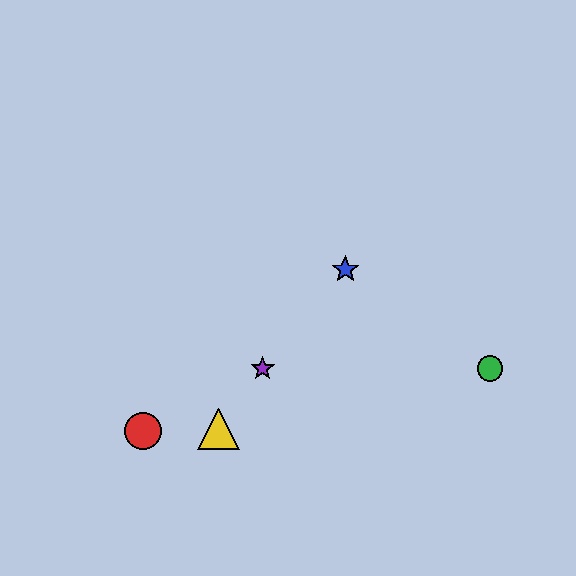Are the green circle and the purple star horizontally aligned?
Yes, both are at y≈368.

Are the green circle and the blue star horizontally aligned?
No, the green circle is at y≈368 and the blue star is at y≈270.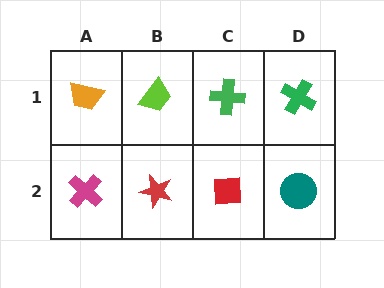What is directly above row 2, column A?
An orange trapezoid.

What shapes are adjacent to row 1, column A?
A magenta cross (row 2, column A), a lime trapezoid (row 1, column B).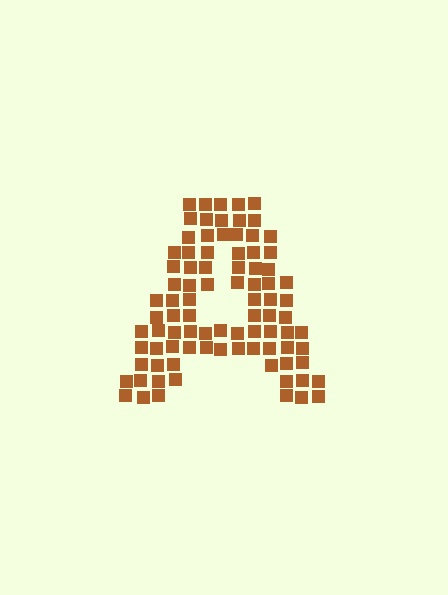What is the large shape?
The large shape is the letter A.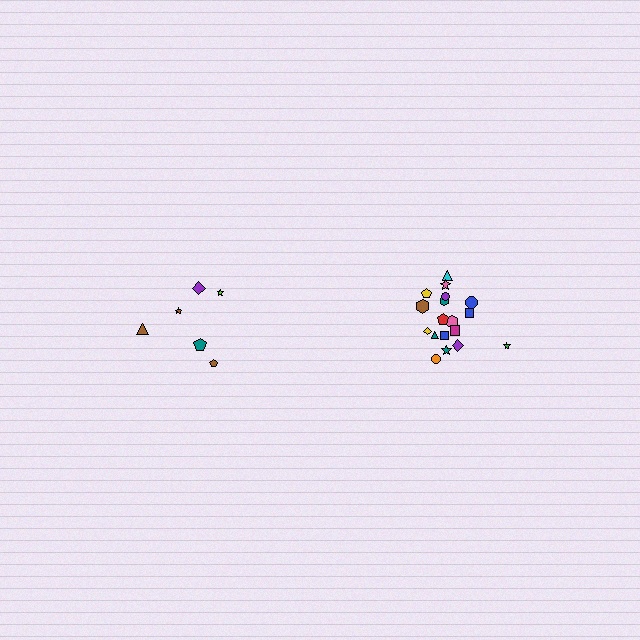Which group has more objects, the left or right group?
The right group.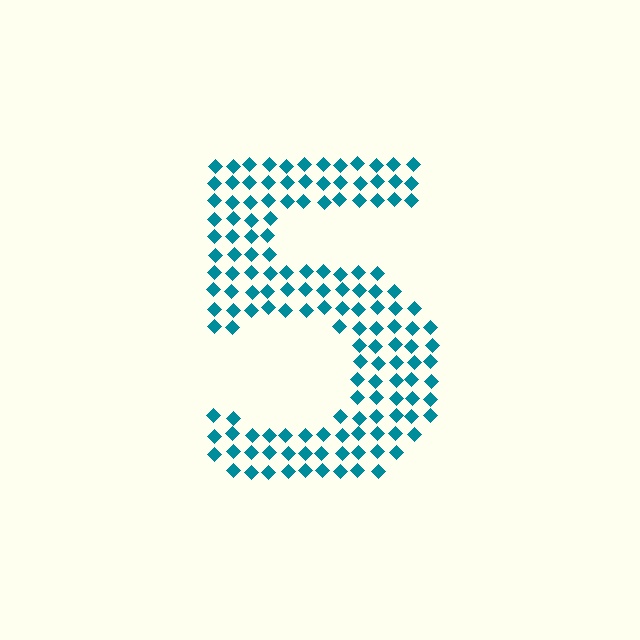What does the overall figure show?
The overall figure shows the digit 5.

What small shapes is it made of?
It is made of small diamonds.